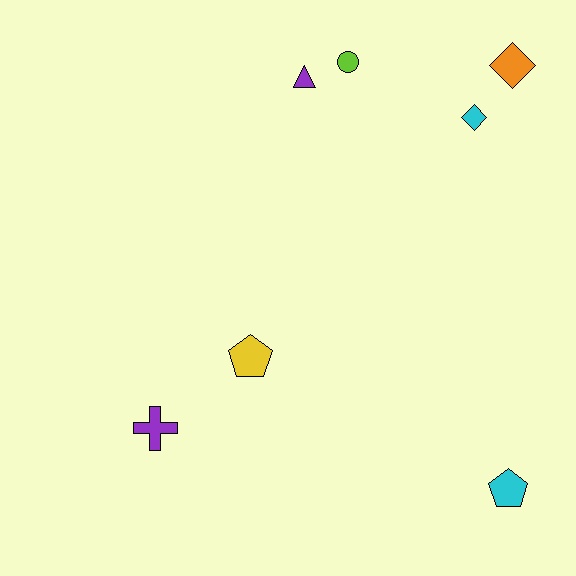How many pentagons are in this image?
There are 2 pentagons.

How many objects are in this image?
There are 7 objects.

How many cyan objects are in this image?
There are 2 cyan objects.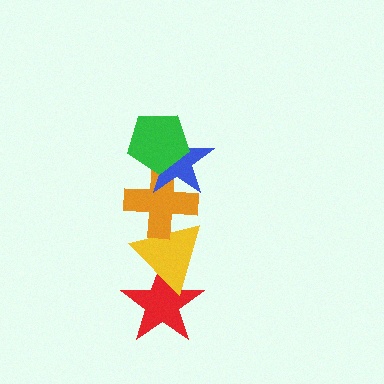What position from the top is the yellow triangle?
The yellow triangle is 4th from the top.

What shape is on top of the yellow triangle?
The orange cross is on top of the yellow triangle.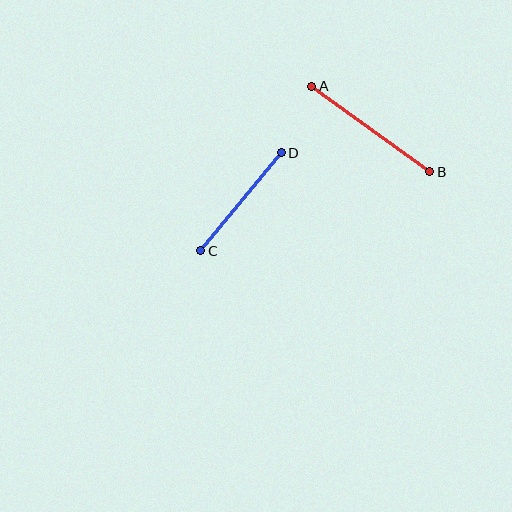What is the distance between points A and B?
The distance is approximately 146 pixels.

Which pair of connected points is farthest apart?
Points A and B are farthest apart.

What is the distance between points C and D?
The distance is approximately 127 pixels.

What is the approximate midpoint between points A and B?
The midpoint is at approximately (371, 129) pixels.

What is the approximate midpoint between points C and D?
The midpoint is at approximately (241, 202) pixels.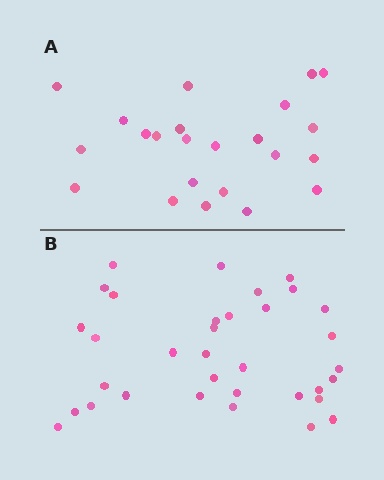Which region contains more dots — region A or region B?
Region B (the bottom region) has more dots.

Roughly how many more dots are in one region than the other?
Region B has roughly 12 or so more dots than region A.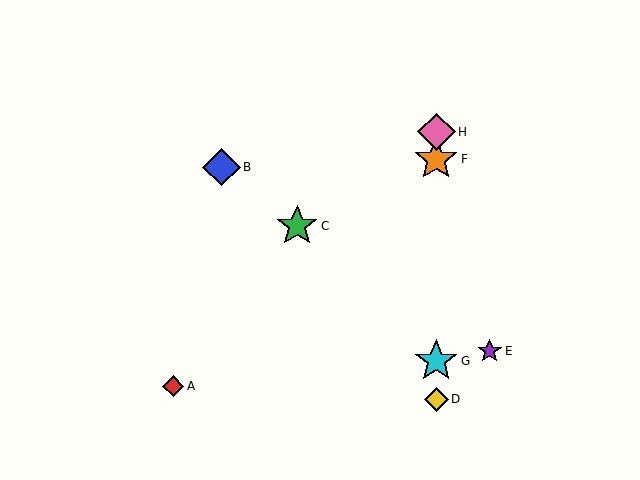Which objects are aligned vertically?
Objects D, F, G, H are aligned vertically.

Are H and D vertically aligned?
Yes, both are at x≈436.